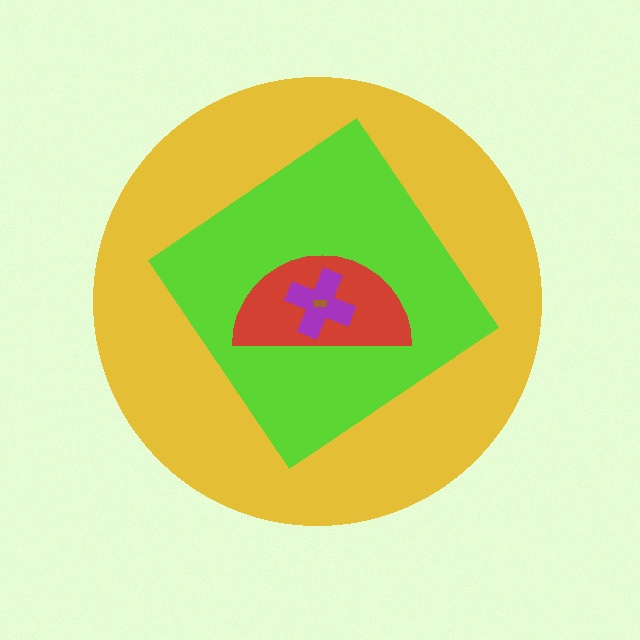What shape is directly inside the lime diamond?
The red semicircle.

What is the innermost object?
The brown rectangle.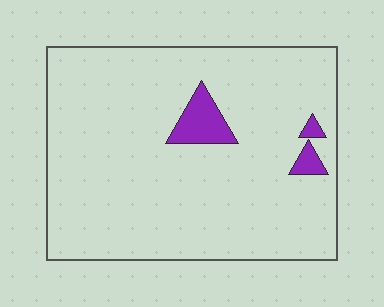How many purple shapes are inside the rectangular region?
3.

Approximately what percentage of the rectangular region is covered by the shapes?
Approximately 5%.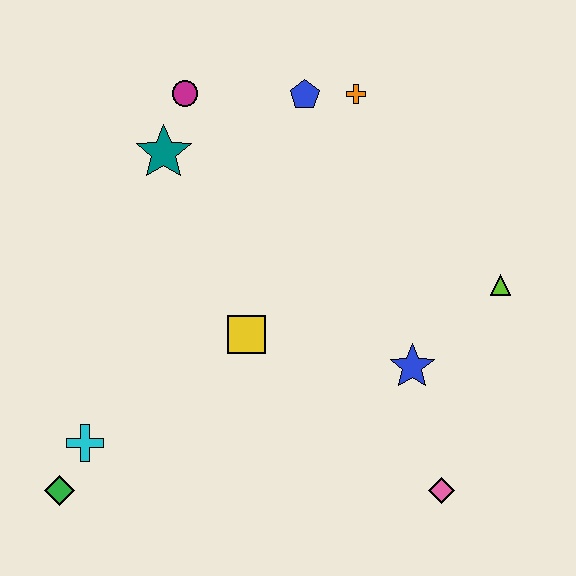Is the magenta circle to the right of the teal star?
Yes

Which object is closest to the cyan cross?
The green diamond is closest to the cyan cross.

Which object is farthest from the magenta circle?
The pink diamond is farthest from the magenta circle.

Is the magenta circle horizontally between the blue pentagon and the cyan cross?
Yes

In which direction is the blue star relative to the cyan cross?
The blue star is to the right of the cyan cross.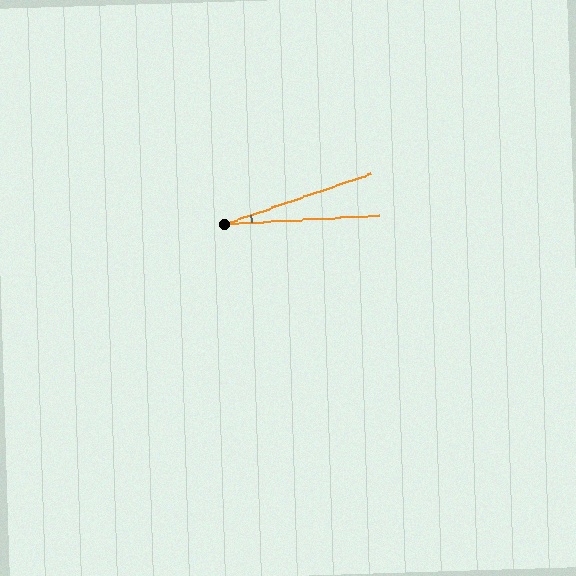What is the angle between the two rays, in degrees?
Approximately 16 degrees.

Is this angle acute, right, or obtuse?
It is acute.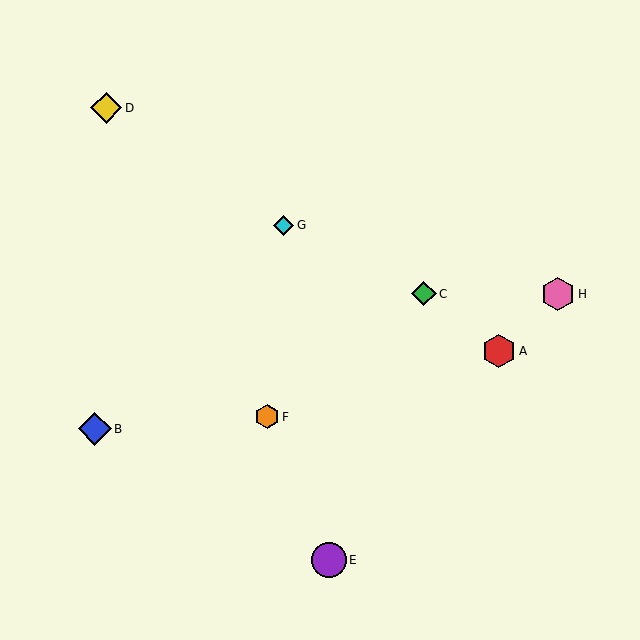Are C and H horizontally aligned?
Yes, both are at y≈294.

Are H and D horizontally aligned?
No, H is at y≈294 and D is at y≈108.